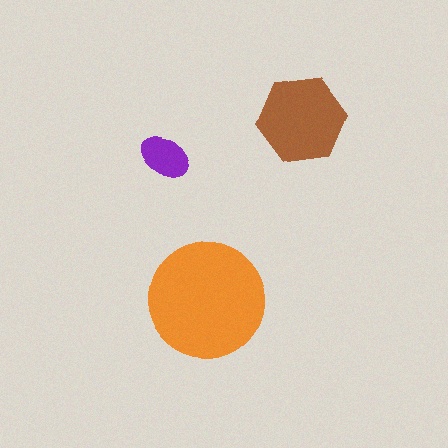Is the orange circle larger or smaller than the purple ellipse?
Larger.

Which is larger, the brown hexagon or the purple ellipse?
The brown hexagon.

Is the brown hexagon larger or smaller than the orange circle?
Smaller.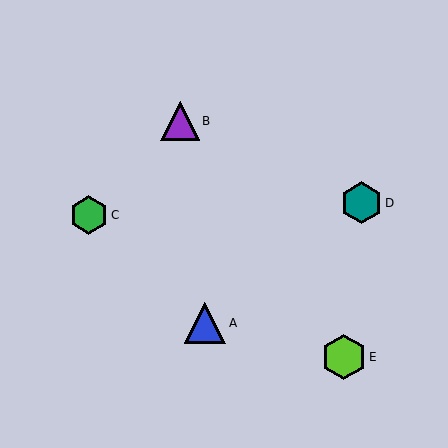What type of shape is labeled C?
Shape C is a green hexagon.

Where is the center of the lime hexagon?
The center of the lime hexagon is at (344, 357).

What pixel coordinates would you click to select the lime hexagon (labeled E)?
Click at (344, 357) to select the lime hexagon E.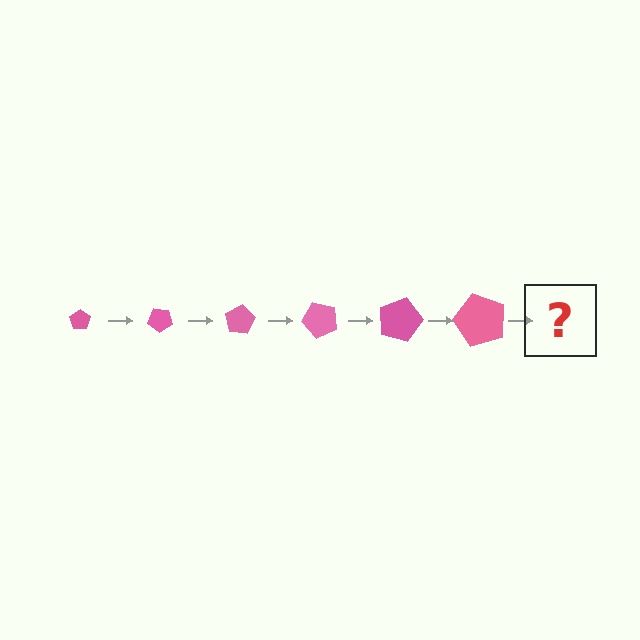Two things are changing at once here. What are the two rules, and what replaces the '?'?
The two rules are that the pentagon grows larger each step and it rotates 40 degrees each step. The '?' should be a pentagon, larger than the previous one and rotated 240 degrees from the start.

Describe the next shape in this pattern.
It should be a pentagon, larger than the previous one and rotated 240 degrees from the start.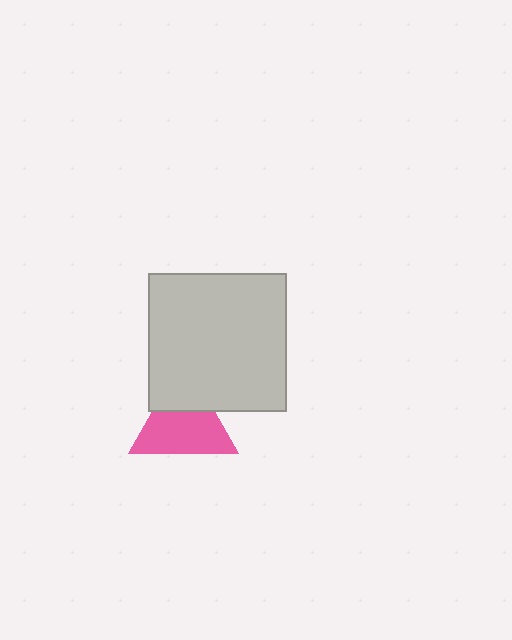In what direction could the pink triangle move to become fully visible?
The pink triangle could move down. That would shift it out from behind the light gray square entirely.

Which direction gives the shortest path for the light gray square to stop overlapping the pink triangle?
Moving up gives the shortest separation.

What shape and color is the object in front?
The object in front is a light gray square.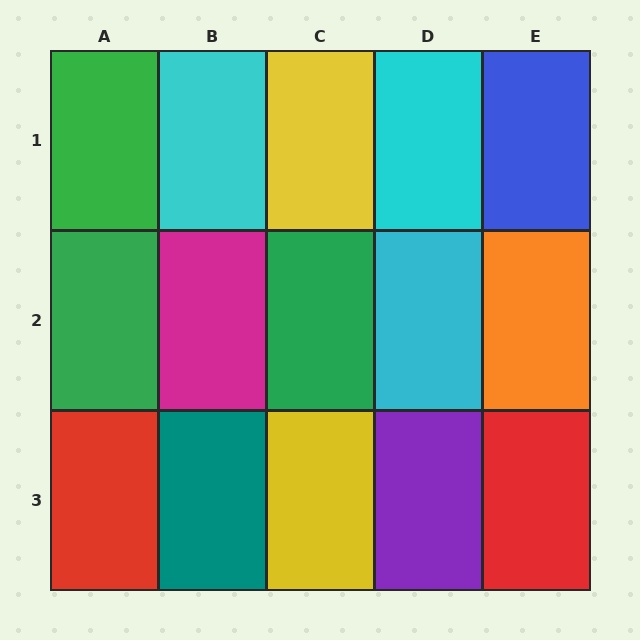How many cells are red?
2 cells are red.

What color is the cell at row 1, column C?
Yellow.